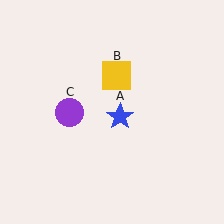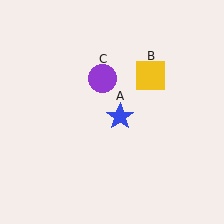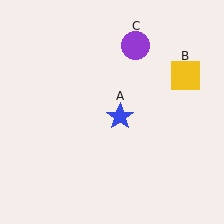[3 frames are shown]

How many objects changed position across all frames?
2 objects changed position: yellow square (object B), purple circle (object C).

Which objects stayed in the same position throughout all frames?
Blue star (object A) remained stationary.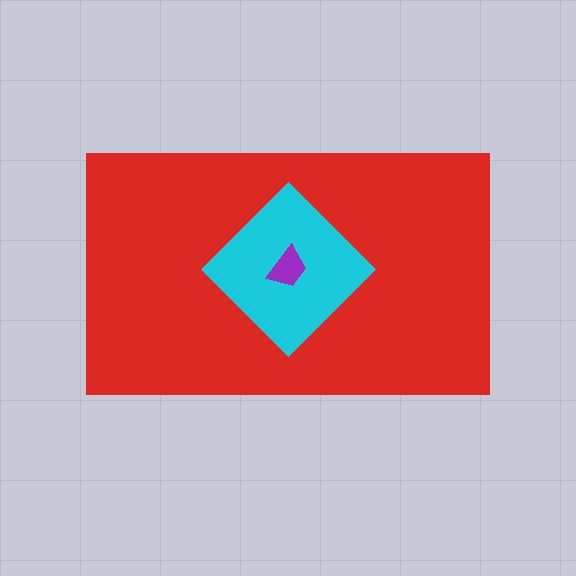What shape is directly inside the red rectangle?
The cyan diamond.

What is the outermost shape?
The red rectangle.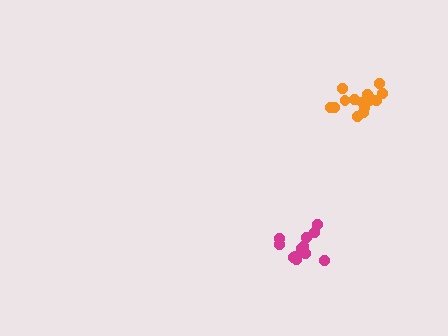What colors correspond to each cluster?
The clusters are colored: magenta, orange.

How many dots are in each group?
Group 1: 12 dots, Group 2: 15 dots (27 total).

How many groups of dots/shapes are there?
There are 2 groups.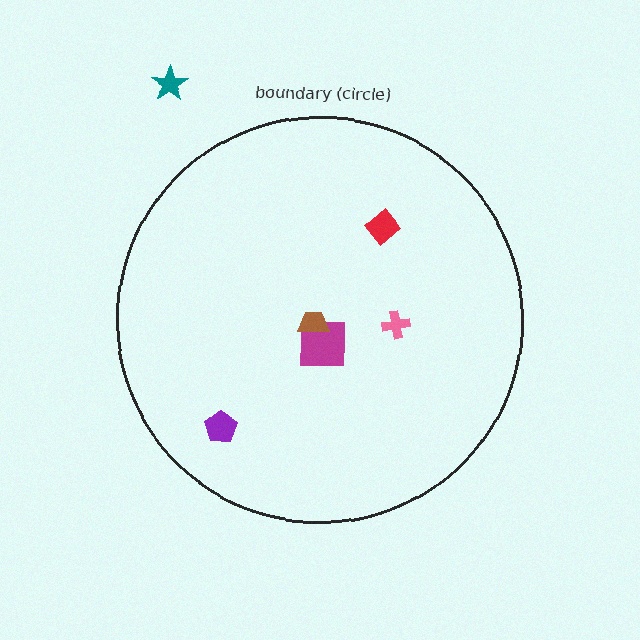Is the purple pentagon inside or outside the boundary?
Inside.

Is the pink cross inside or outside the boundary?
Inside.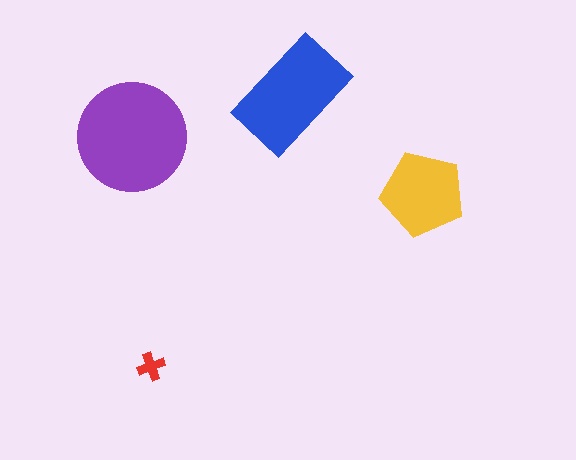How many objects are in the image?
There are 4 objects in the image.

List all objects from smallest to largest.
The red cross, the yellow pentagon, the blue rectangle, the purple circle.